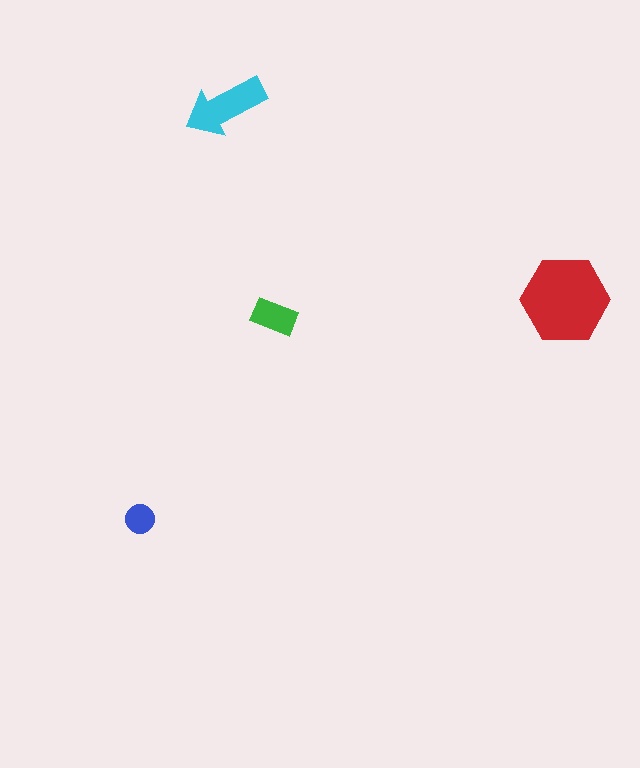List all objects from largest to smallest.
The red hexagon, the cyan arrow, the green rectangle, the blue circle.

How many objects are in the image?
There are 4 objects in the image.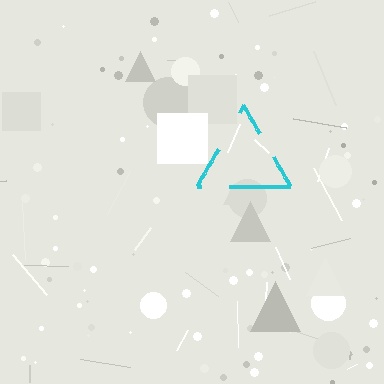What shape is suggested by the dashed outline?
The dashed outline suggests a triangle.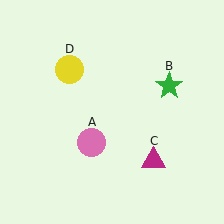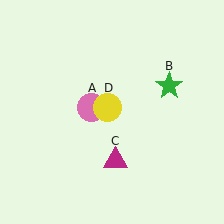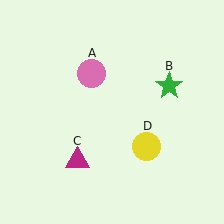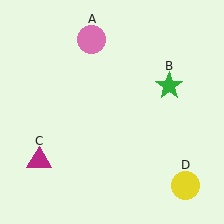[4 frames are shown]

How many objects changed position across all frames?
3 objects changed position: pink circle (object A), magenta triangle (object C), yellow circle (object D).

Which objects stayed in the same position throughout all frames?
Green star (object B) remained stationary.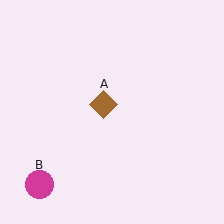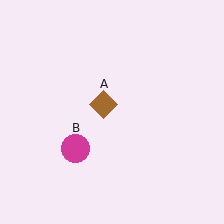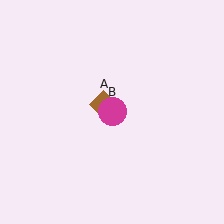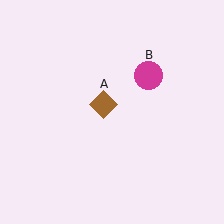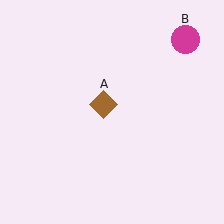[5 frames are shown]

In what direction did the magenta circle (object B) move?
The magenta circle (object B) moved up and to the right.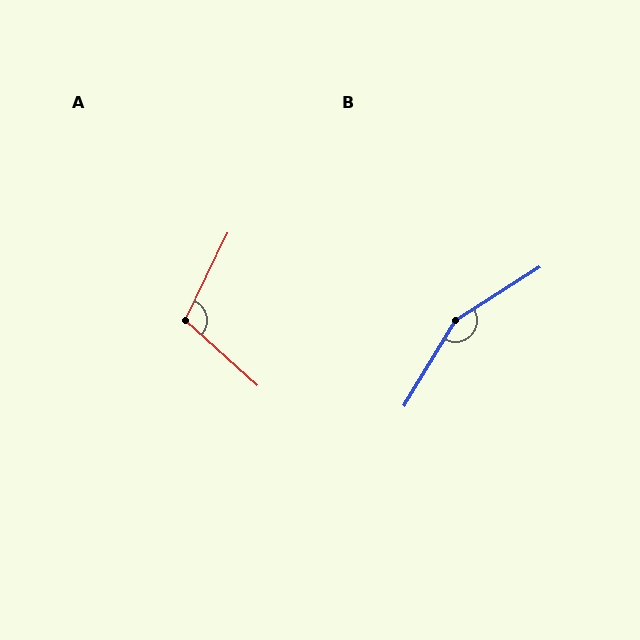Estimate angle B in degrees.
Approximately 153 degrees.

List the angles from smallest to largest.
A (106°), B (153°).